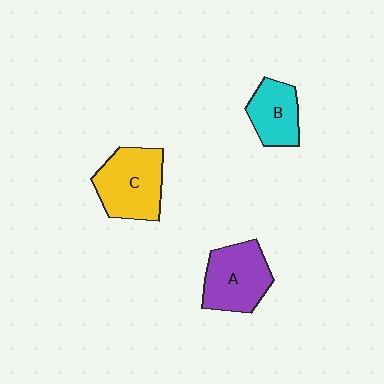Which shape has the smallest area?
Shape B (cyan).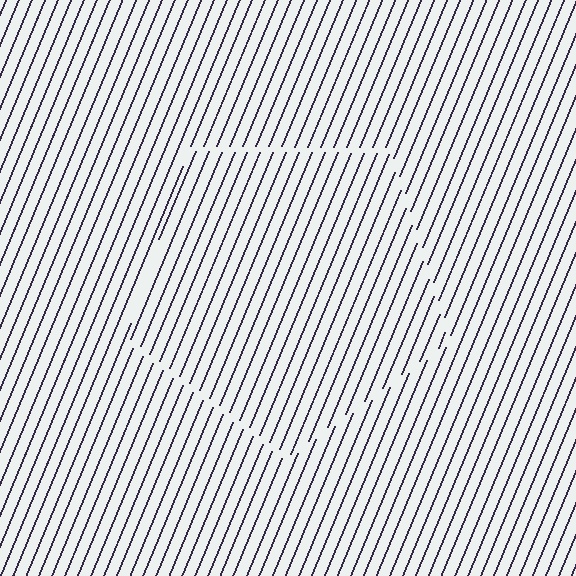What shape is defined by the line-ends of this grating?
An illusory pentagon. The interior of the shape contains the same grating, shifted by half a period — the contour is defined by the phase discontinuity where line-ends from the inner and outer gratings abut.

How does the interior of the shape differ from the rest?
The interior of the shape contains the same grating, shifted by half a period — the contour is defined by the phase discontinuity where line-ends from the inner and outer gratings abut.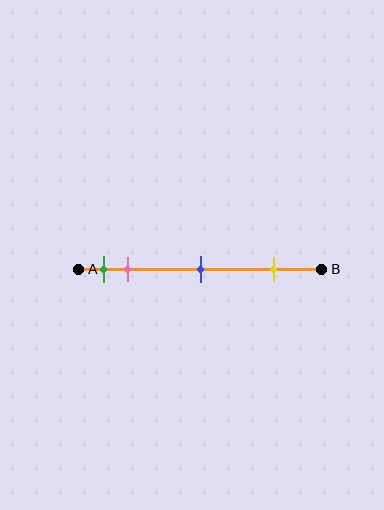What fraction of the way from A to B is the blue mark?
The blue mark is approximately 50% (0.5) of the way from A to B.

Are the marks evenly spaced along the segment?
No, the marks are not evenly spaced.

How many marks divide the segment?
There are 4 marks dividing the segment.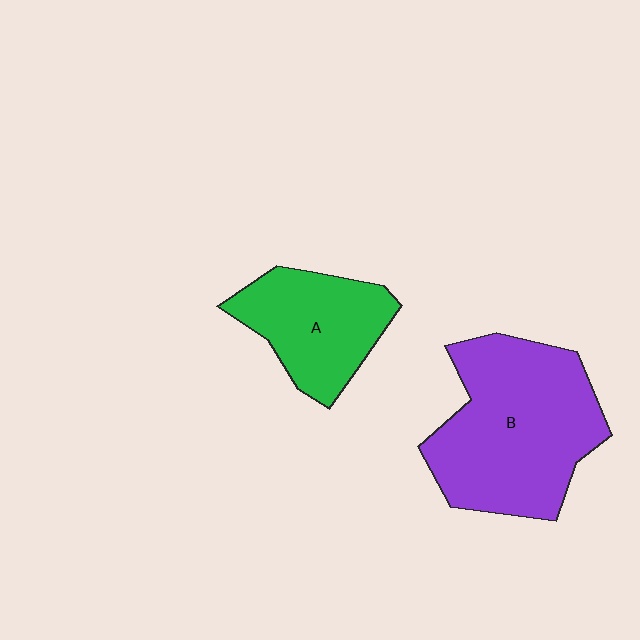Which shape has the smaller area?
Shape A (green).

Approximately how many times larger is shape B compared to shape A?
Approximately 1.7 times.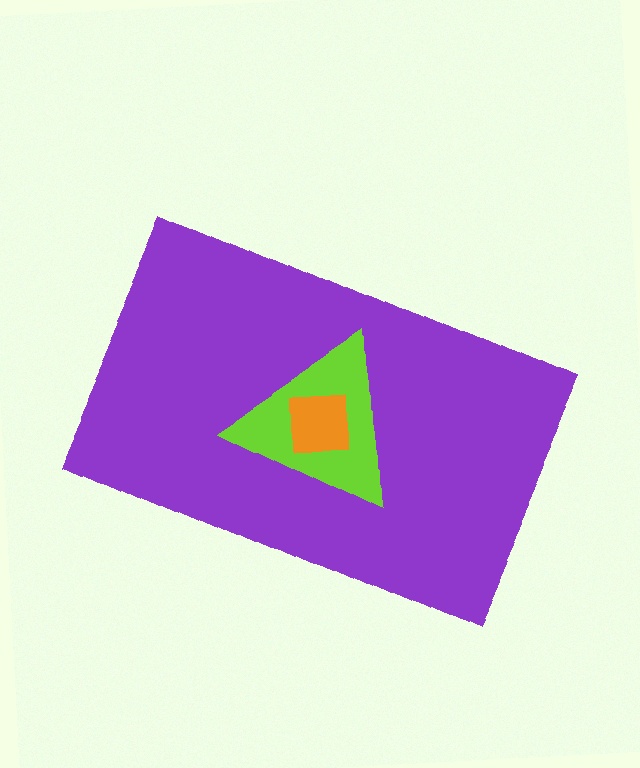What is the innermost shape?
The orange square.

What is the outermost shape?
The purple rectangle.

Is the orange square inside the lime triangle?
Yes.